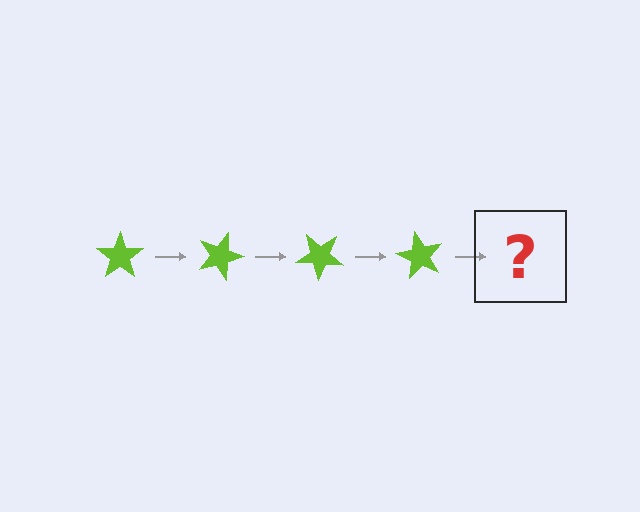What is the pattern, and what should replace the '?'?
The pattern is that the star rotates 20 degrees each step. The '?' should be a lime star rotated 80 degrees.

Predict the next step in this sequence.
The next step is a lime star rotated 80 degrees.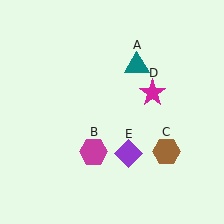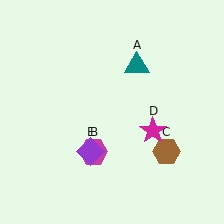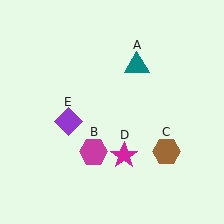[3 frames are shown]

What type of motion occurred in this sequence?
The magenta star (object D), purple diamond (object E) rotated clockwise around the center of the scene.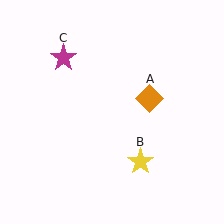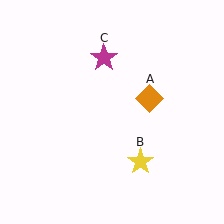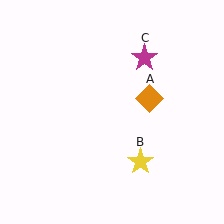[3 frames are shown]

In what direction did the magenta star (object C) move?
The magenta star (object C) moved right.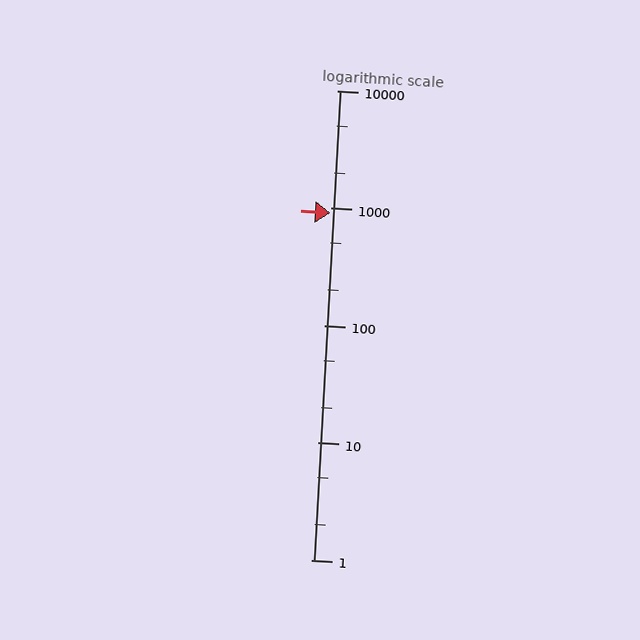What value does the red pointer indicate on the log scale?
The pointer indicates approximately 900.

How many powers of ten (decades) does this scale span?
The scale spans 4 decades, from 1 to 10000.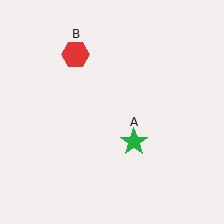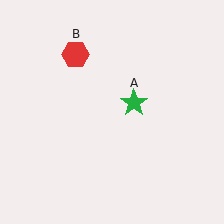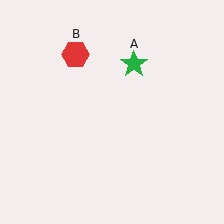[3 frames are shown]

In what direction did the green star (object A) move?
The green star (object A) moved up.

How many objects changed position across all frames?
1 object changed position: green star (object A).